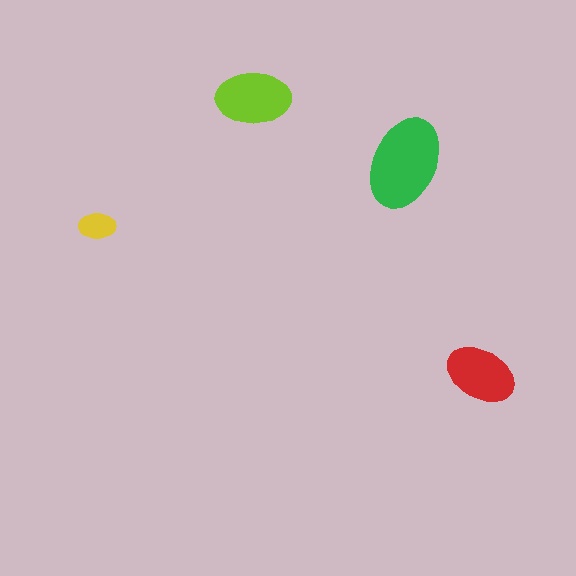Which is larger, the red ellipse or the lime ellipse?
The lime one.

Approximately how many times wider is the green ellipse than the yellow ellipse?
About 2.5 times wider.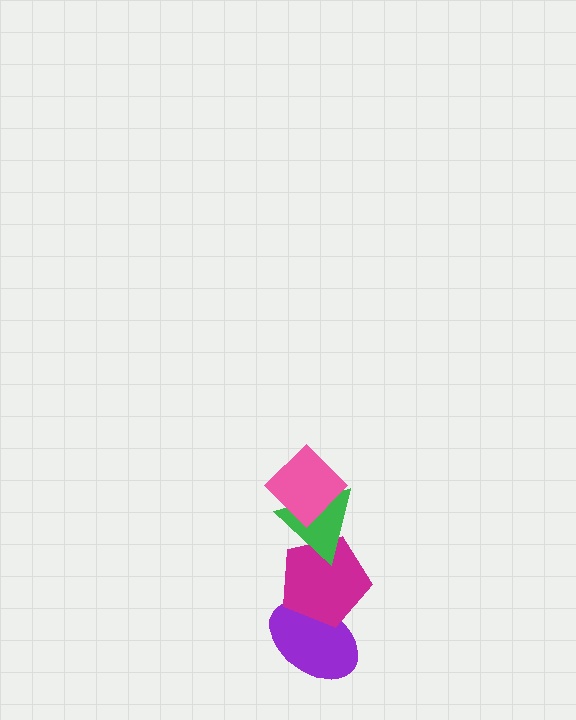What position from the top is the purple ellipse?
The purple ellipse is 4th from the top.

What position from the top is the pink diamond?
The pink diamond is 1st from the top.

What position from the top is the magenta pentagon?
The magenta pentagon is 3rd from the top.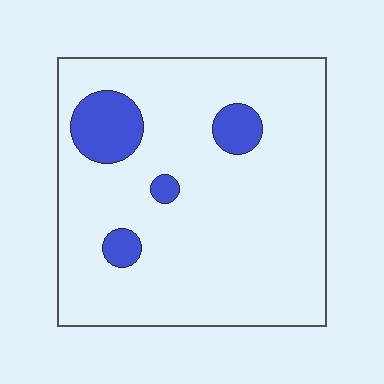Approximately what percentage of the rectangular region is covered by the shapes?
Approximately 10%.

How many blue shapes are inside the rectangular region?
4.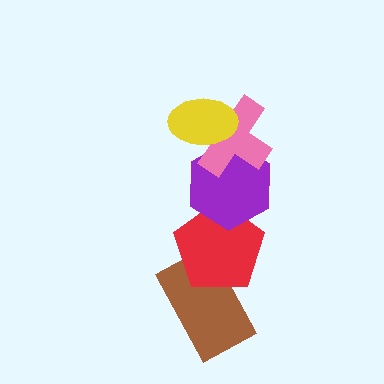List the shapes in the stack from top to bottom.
From top to bottom: the yellow ellipse, the pink cross, the purple hexagon, the red pentagon, the brown rectangle.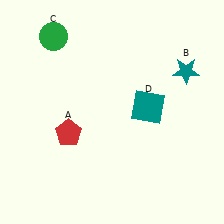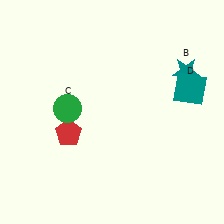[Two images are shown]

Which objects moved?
The objects that moved are: the green circle (C), the teal square (D).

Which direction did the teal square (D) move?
The teal square (D) moved right.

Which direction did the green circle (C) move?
The green circle (C) moved down.